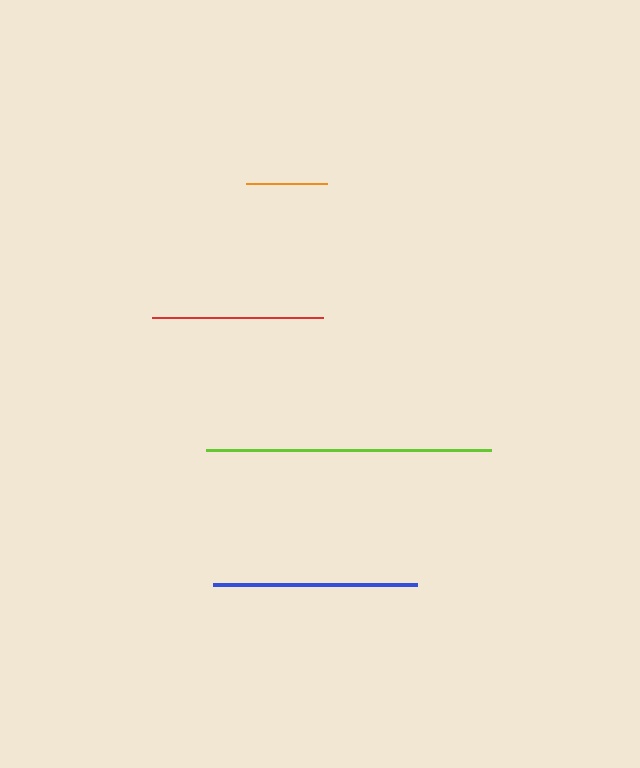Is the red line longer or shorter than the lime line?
The lime line is longer than the red line.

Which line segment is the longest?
The lime line is the longest at approximately 286 pixels.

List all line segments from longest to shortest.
From longest to shortest: lime, blue, red, orange.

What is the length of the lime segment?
The lime segment is approximately 286 pixels long.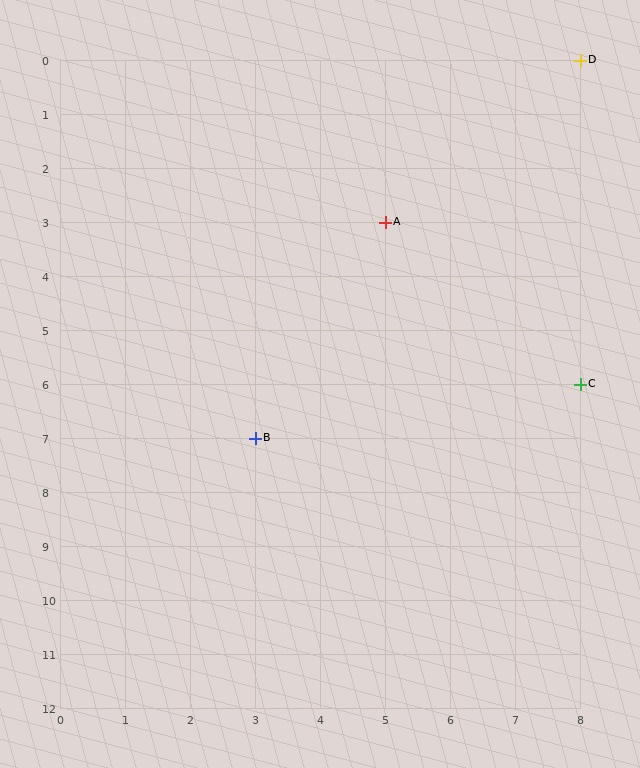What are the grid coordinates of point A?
Point A is at grid coordinates (5, 3).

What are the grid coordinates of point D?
Point D is at grid coordinates (8, 0).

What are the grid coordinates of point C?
Point C is at grid coordinates (8, 6).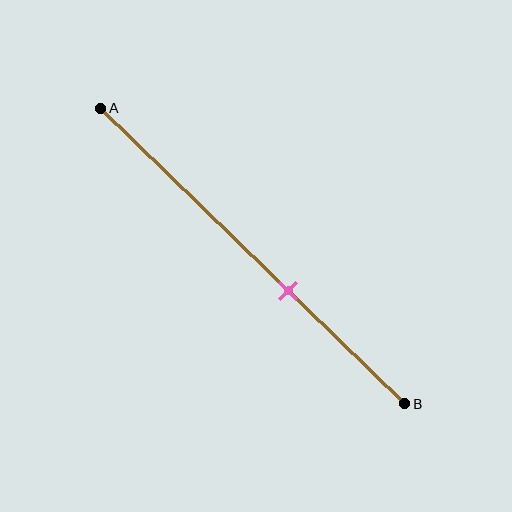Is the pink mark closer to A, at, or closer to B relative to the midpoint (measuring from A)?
The pink mark is closer to point B than the midpoint of segment AB.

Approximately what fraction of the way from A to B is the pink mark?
The pink mark is approximately 60% of the way from A to B.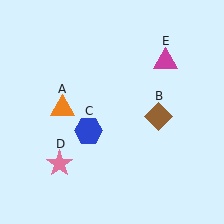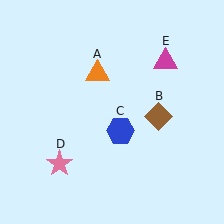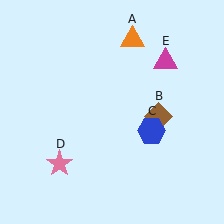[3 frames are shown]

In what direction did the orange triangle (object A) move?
The orange triangle (object A) moved up and to the right.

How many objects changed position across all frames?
2 objects changed position: orange triangle (object A), blue hexagon (object C).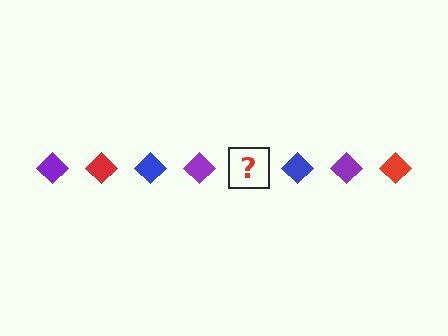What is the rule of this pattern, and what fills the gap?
The rule is that the pattern cycles through purple, red, blue diamonds. The gap should be filled with a red diamond.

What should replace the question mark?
The question mark should be replaced with a red diamond.